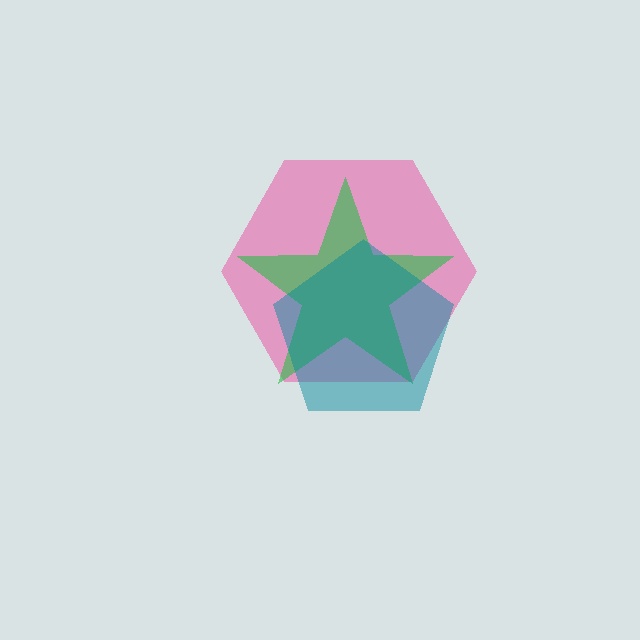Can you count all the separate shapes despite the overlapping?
Yes, there are 3 separate shapes.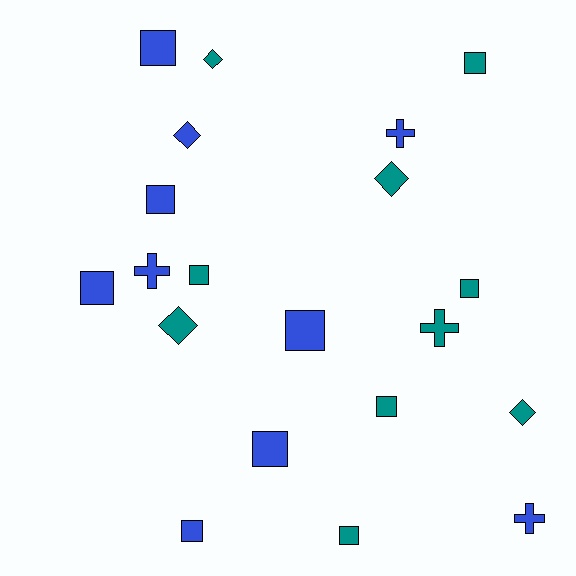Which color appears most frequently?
Teal, with 10 objects.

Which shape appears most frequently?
Square, with 11 objects.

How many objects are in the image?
There are 20 objects.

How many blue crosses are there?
There are 3 blue crosses.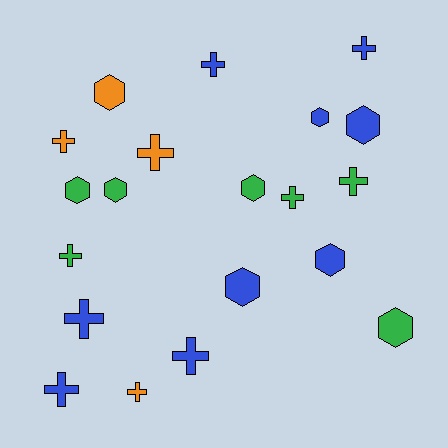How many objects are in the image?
There are 20 objects.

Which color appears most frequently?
Blue, with 9 objects.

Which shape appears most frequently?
Cross, with 11 objects.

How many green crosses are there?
There are 3 green crosses.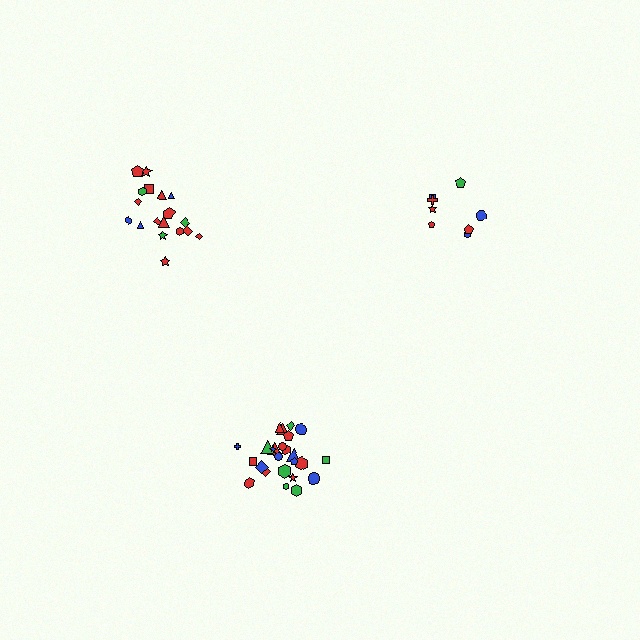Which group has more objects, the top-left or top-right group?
The top-left group.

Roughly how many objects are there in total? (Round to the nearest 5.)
Roughly 50 objects in total.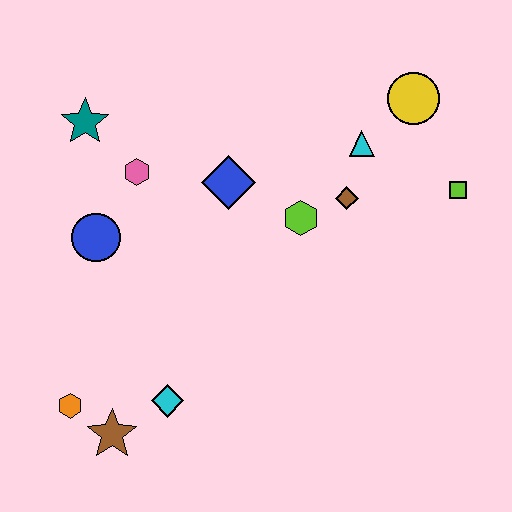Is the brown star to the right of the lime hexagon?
No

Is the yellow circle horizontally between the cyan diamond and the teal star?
No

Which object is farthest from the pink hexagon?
The lime square is farthest from the pink hexagon.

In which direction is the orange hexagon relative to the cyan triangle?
The orange hexagon is to the left of the cyan triangle.